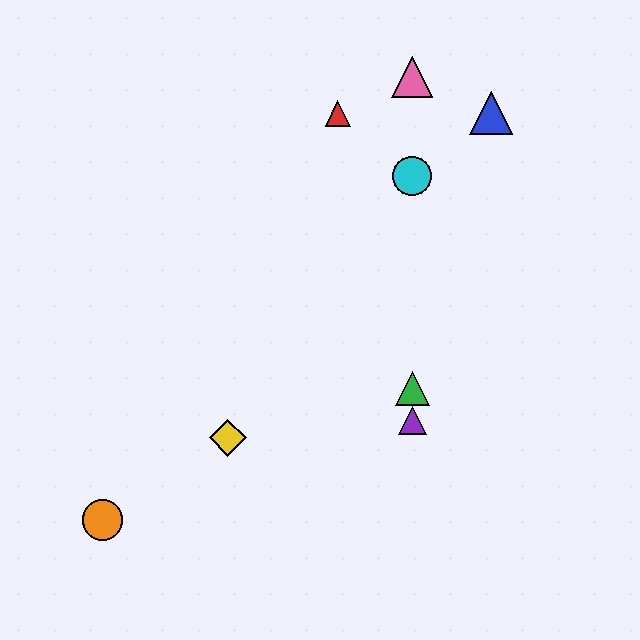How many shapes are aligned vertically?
4 shapes (the green triangle, the purple triangle, the cyan circle, the pink triangle) are aligned vertically.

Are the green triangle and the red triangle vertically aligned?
No, the green triangle is at x≈412 and the red triangle is at x≈338.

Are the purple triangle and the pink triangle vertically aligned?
Yes, both are at x≈412.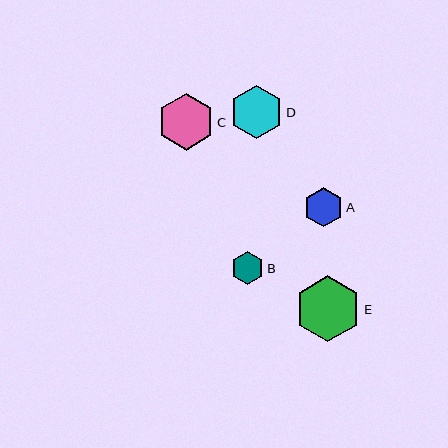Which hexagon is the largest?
Hexagon E is the largest with a size of approximately 66 pixels.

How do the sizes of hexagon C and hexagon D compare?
Hexagon C and hexagon D are approximately the same size.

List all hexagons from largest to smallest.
From largest to smallest: E, C, D, A, B.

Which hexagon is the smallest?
Hexagon B is the smallest with a size of approximately 33 pixels.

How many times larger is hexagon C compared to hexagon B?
Hexagon C is approximately 1.7 times the size of hexagon B.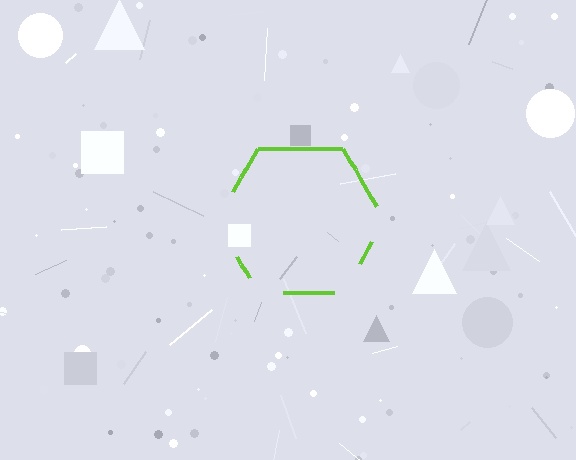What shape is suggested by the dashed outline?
The dashed outline suggests a hexagon.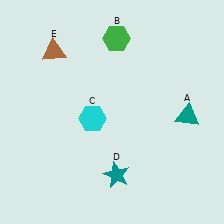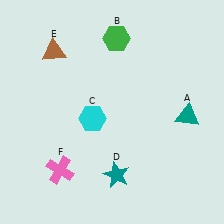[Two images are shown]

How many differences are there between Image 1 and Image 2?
There is 1 difference between the two images.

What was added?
A pink cross (F) was added in Image 2.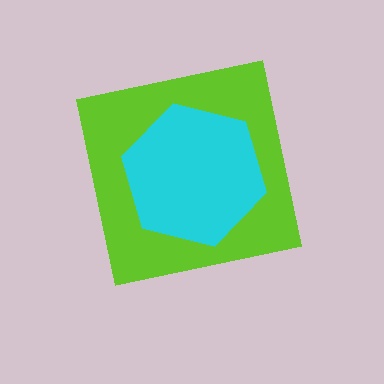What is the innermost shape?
The cyan hexagon.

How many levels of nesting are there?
2.